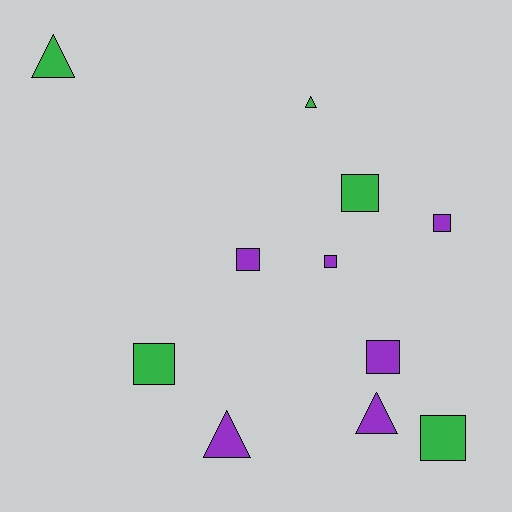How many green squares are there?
There are 3 green squares.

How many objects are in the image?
There are 11 objects.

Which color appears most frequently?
Purple, with 6 objects.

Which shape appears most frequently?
Square, with 7 objects.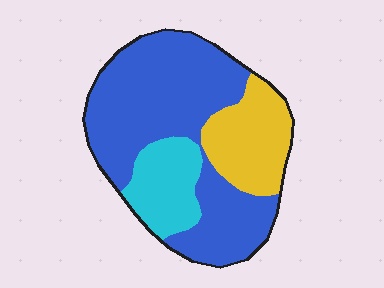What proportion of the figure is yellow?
Yellow takes up less than a quarter of the figure.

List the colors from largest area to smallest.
From largest to smallest: blue, yellow, cyan.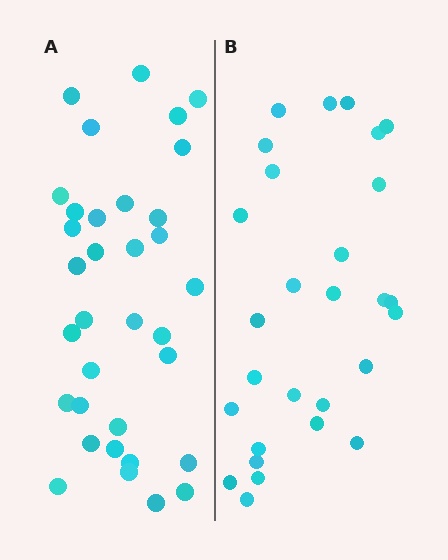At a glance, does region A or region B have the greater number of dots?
Region A (the left region) has more dots.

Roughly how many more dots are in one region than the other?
Region A has about 6 more dots than region B.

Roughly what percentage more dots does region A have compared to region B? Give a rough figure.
About 20% more.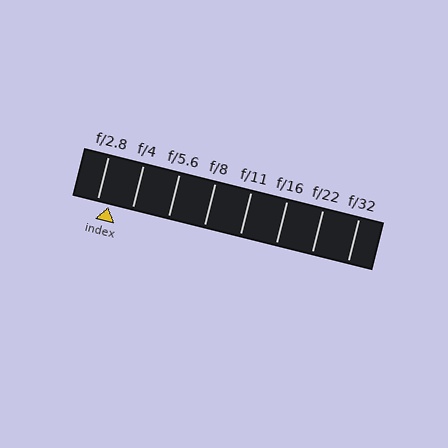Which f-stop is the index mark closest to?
The index mark is closest to f/2.8.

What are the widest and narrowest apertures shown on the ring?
The widest aperture shown is f/2.8 and the narrowest is f/32.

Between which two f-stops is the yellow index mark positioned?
The index mark is between f/2.8 and f/4.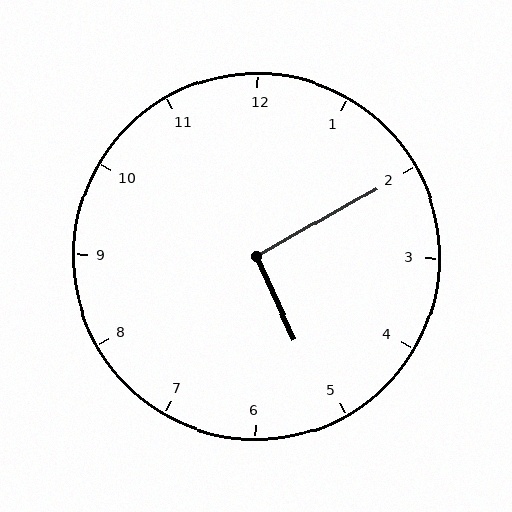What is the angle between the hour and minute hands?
Approximately 95 degrees.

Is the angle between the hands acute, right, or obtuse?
It is right.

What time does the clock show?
5:10.